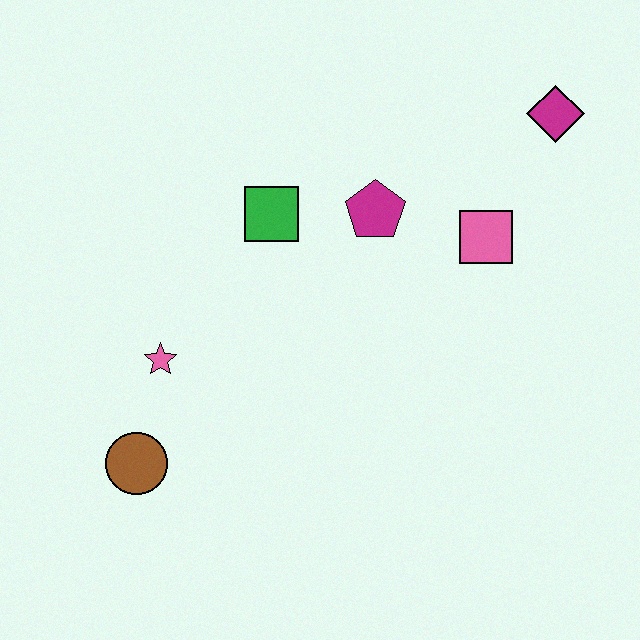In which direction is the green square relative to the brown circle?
The green square is above the brown circle.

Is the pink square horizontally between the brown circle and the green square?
No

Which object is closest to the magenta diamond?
The pink square is closest to the magenta diamond.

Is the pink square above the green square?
No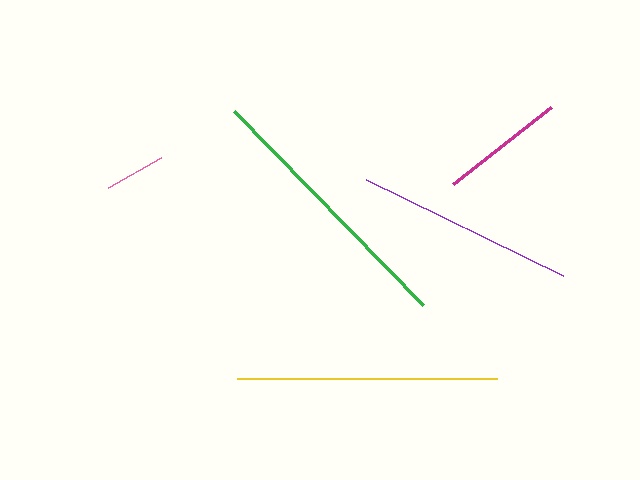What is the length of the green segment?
The green segment is approximately 271 pixels long.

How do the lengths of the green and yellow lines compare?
The green and yellow lines are approximately the same length.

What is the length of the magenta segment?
The magenta segment is approximately 125 pixels long.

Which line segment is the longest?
The green line is the longest at approximately 271 pixels.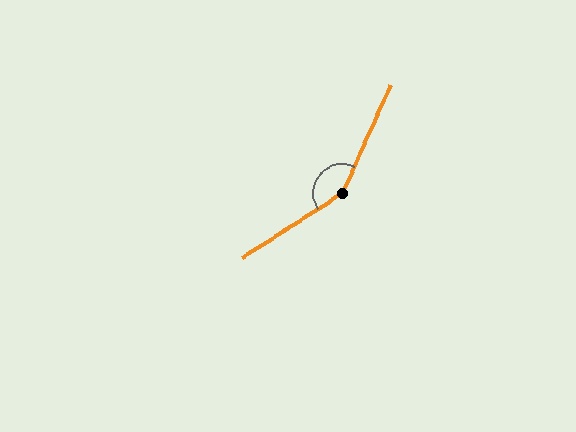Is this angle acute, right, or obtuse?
It is obtuse.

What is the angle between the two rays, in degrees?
Approximately 147 degrees.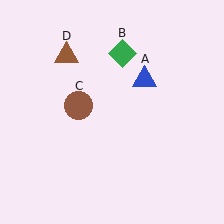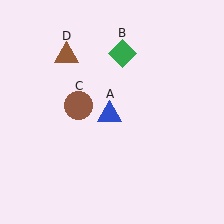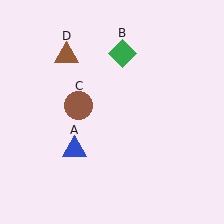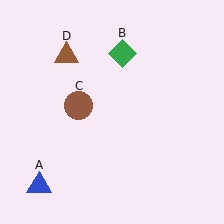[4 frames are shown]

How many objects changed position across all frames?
1 object changed position: blue triangle (object A).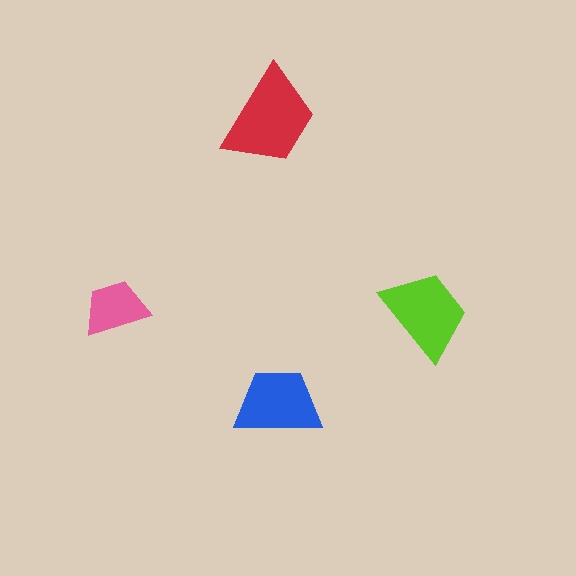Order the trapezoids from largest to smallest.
the red one, the lime one, the blue one, the pink one.